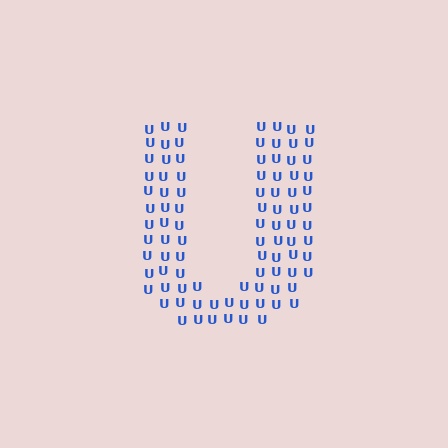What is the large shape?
The large shape is the letter U.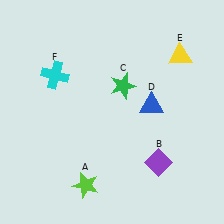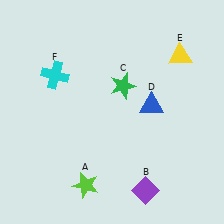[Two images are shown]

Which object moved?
The purple diamond (B) moved down.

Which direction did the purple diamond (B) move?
The purple diamond (B) moved down.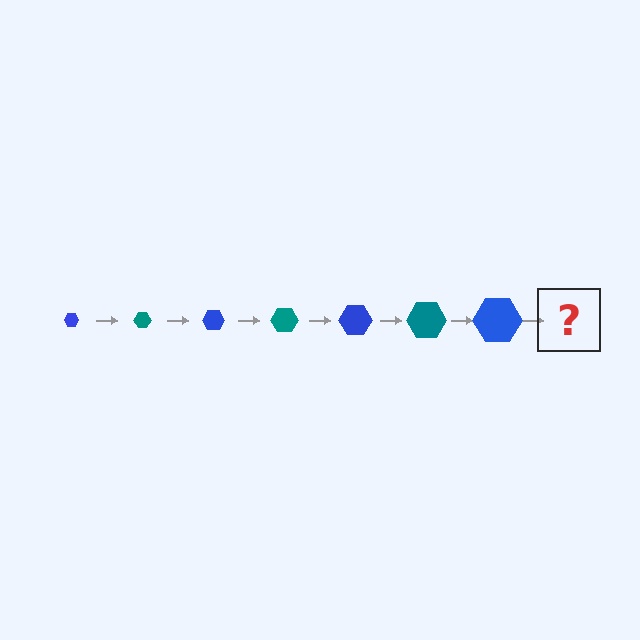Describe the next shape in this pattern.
It should be a teal hexagon, larger than the previous one.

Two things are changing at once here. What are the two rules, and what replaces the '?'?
The two rules are that the hexagon grows larger each step and the color cycles through blue and teal. The '?' should be a teal hexagon, larger than the previous one.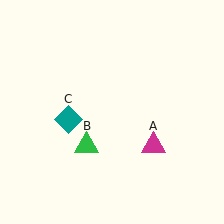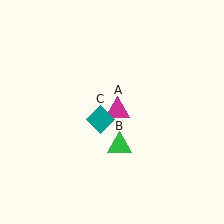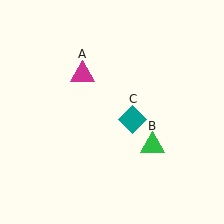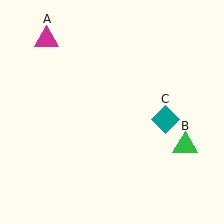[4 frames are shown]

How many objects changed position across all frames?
3 objects changed position: magenta triangle (object A), green triangle (object B), teal diamond (object C).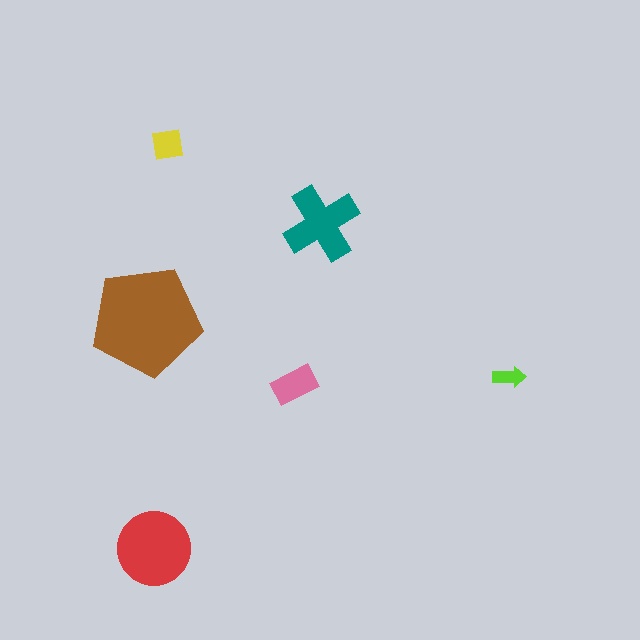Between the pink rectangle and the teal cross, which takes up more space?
The teal cross.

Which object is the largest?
The brown pentagon.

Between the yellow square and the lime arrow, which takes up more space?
The yellow square.